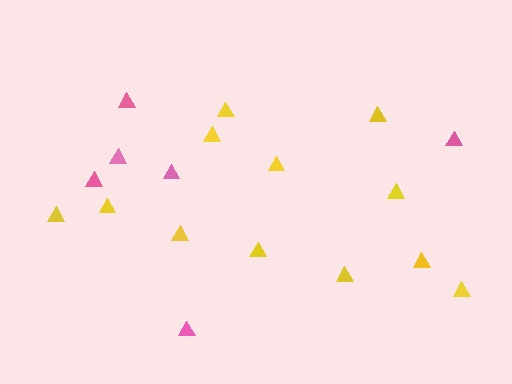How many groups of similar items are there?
There are 2 groups: one group of yellow triangles (12) and one group of pink triangles (6).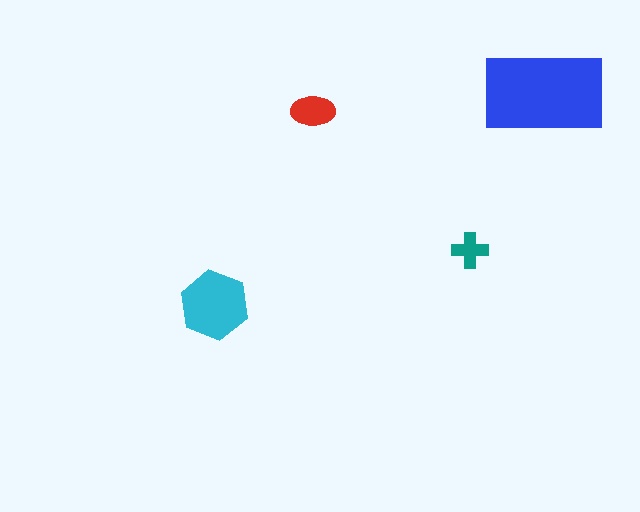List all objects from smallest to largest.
The teal cross, the red ellipse, the cyan hexagon, the blue rectangle.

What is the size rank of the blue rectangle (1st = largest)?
1st.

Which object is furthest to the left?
The cyan hexagon is leftmost.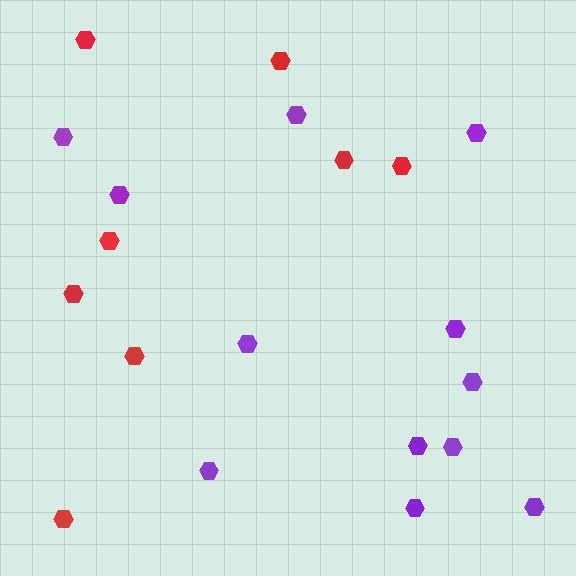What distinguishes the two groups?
There are 2 groups: one group of red hexagons (8) and one group of purple hexagons (12).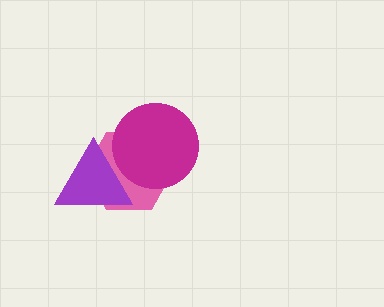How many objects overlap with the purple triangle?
2 objects overlap with the purple triangle.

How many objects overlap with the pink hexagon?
2 objects overlap with the pink hexagon.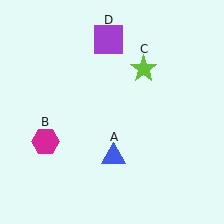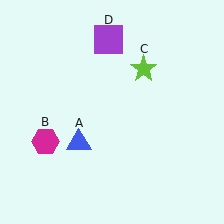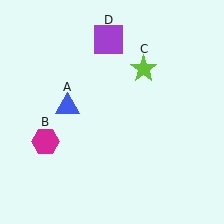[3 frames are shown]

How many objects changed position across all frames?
1 object changed position: blue triangle (object A).